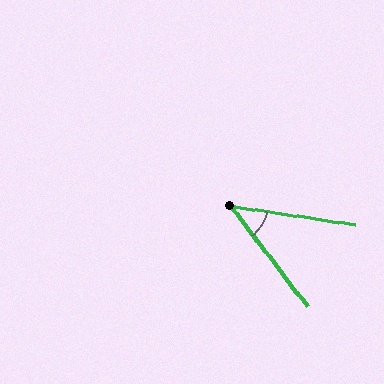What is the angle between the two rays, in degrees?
Approximately 44 degrees.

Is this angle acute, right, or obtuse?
It is acute.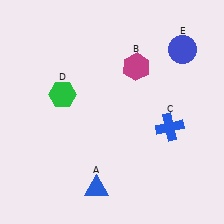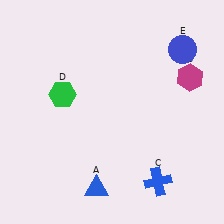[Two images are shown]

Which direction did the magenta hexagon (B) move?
The magenta hexagon (B) moved right.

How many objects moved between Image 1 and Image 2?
2 objects moved between the two images.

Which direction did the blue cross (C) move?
The blue cross (C) moved down.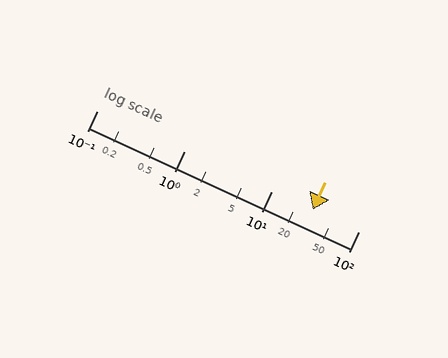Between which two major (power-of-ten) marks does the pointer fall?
The pointer is between 10 and 100.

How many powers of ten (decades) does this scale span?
The scale spans 3 decades, from 0.1 to 100.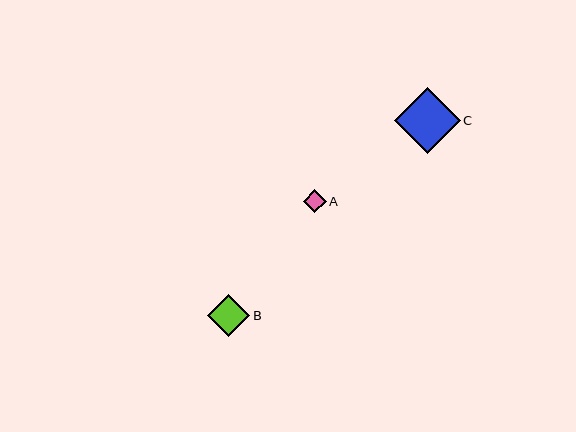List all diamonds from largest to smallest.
From largest to smallest: C, B, A.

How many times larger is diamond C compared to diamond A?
Diamond C is approximately 2.9 times the size of diamond A.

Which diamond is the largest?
Diamond C is the largest with a size of approximately 66 pixels.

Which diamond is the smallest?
Diamond A is the smallest with a size of approximately 23 pixels.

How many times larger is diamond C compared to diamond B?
Diamond C is approximately 1.6 times the size of diamond B.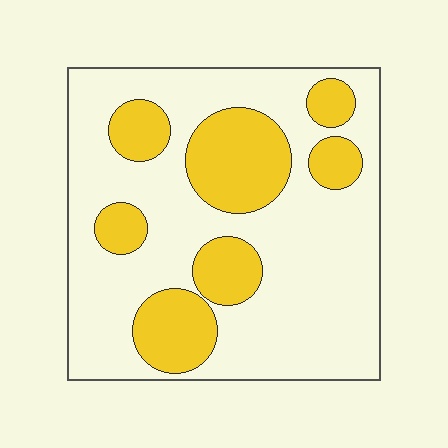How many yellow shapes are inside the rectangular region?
7.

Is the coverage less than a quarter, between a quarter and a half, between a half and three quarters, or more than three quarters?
Between a quarter and a half.